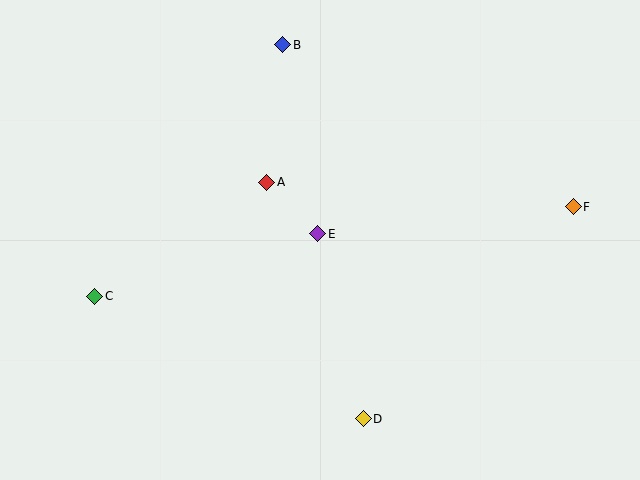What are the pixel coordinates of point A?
Point A is at (267, 182).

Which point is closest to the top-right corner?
Point F is closest to the top-right corner.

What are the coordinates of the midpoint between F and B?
The midpoint between F and B is at (428, 126).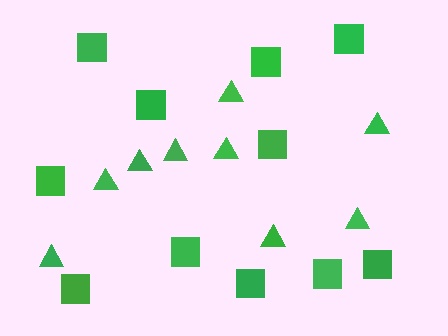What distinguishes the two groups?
There are 2 groups: one group of triangles (9) and one group of squares (11).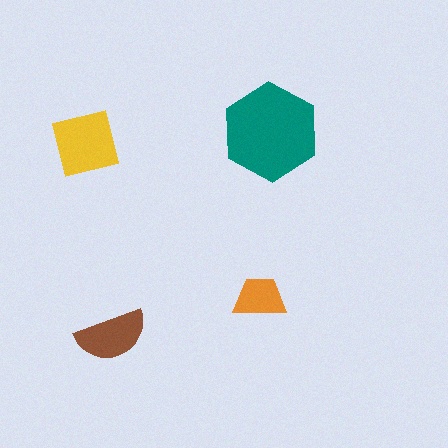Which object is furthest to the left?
The yellow square is leftmost.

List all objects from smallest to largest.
The orange trapezoid, the brown semicircle, the yellow square, the teal hexagon.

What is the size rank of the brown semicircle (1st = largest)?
3rd.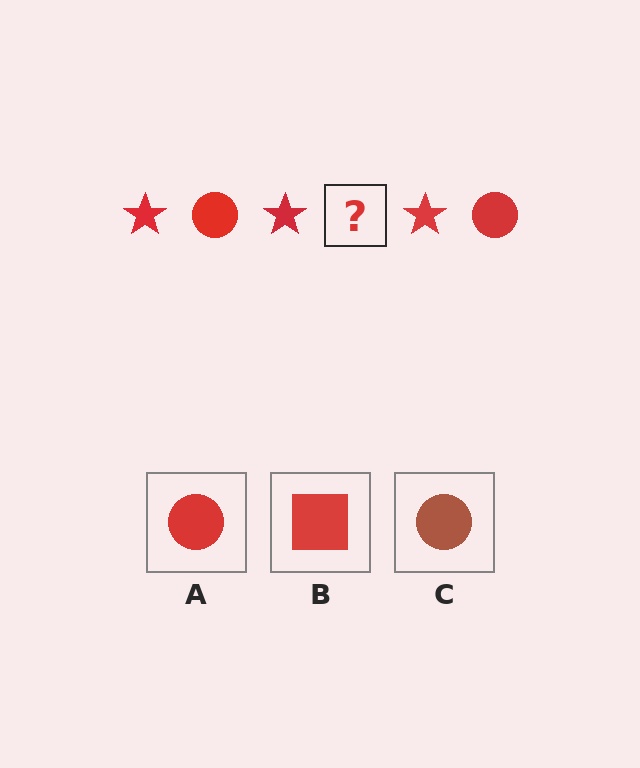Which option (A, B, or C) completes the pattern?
A.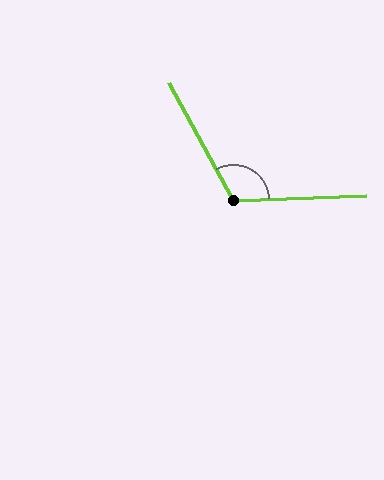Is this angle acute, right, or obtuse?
It is obtuse.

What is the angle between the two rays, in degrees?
Approximately 117 degrees.